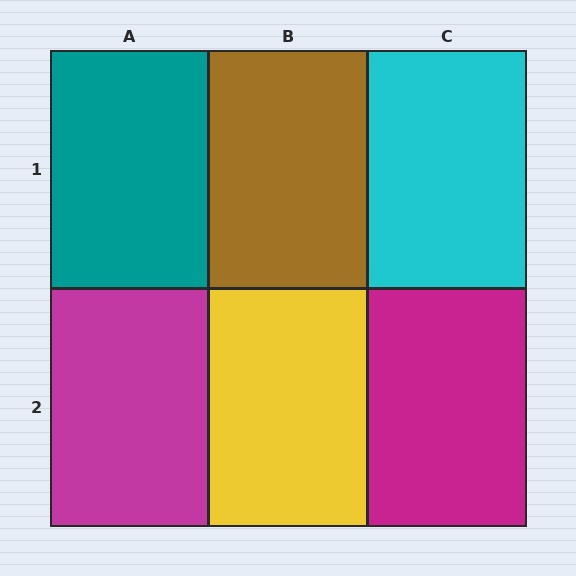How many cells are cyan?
1 cell is cyan.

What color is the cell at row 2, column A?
Magenta.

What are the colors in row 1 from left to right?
Teal, brown, cyan.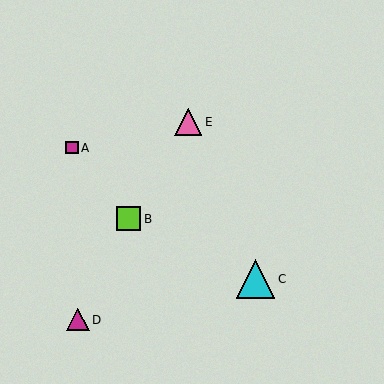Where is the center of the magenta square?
The center of the magenta square is at (72, 148).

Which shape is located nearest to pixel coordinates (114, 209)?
The lime square (labeled B) at (129, 219) is nearest to that location.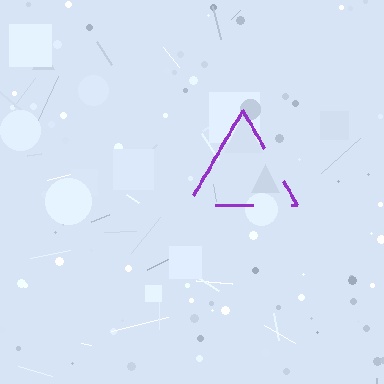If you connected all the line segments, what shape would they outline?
They would outline a triangle.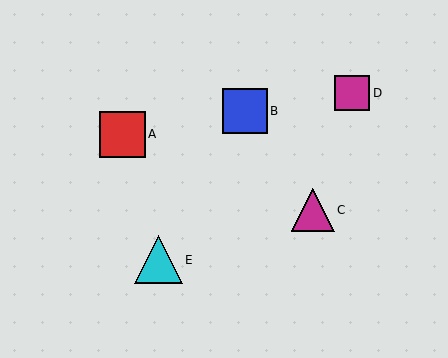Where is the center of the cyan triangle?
The center of the cyan triangle is at (158, 260).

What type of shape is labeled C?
Shape C is a magenta triangle.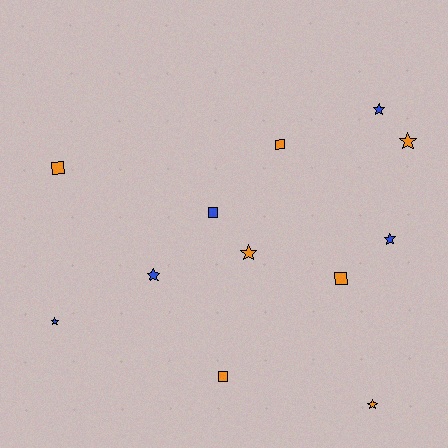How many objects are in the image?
There are 12 objects.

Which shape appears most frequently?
Star, with 7 objects.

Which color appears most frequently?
Orange, with 7 objects.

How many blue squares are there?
There is 1 blue square.